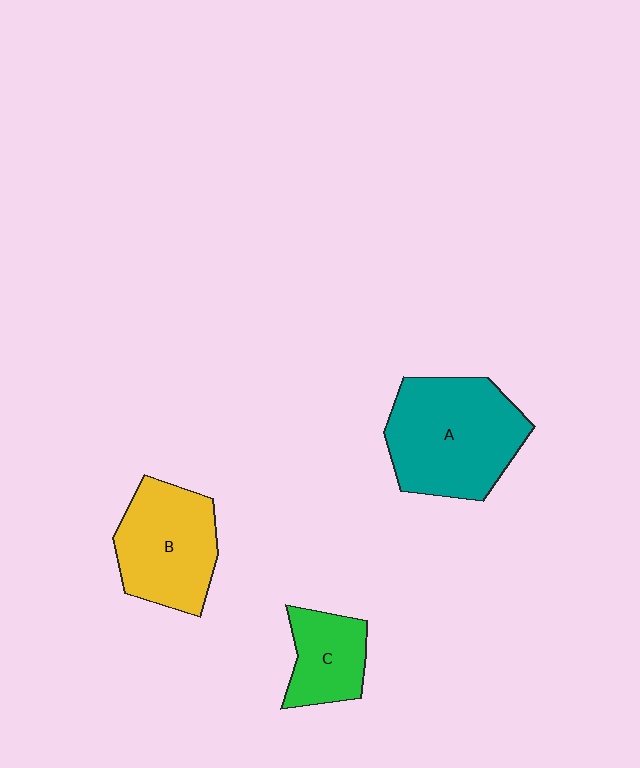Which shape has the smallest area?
Shape C (green).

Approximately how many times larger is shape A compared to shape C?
Approximately 2.1 times.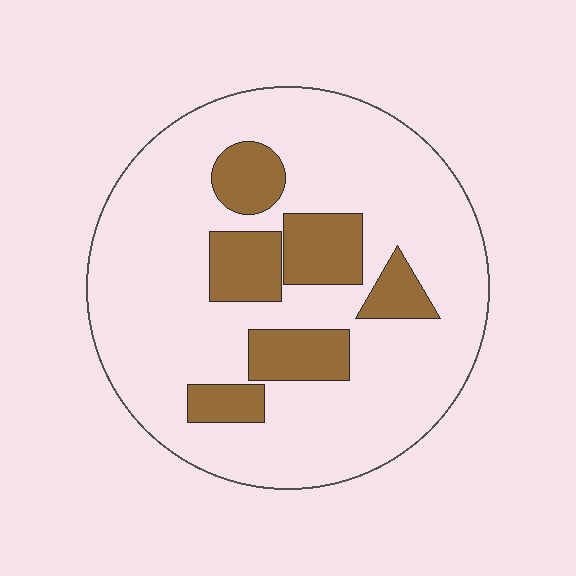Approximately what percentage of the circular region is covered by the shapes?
Approximately 20%.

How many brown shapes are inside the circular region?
6.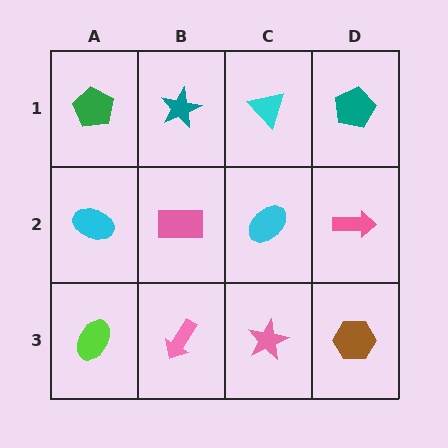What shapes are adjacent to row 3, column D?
A pink arrow (row 2, column D), a pink star (row 3, column C).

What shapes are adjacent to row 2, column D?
A teal pentagon (row 1, column D), a brown hexagon (row 3, column D), a cyan ellipse (row 2, column C).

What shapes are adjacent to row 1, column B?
A pink rectangle (row 2, column B), a green pentagon (row 1, column A), a cyan triangle (row 1, column C).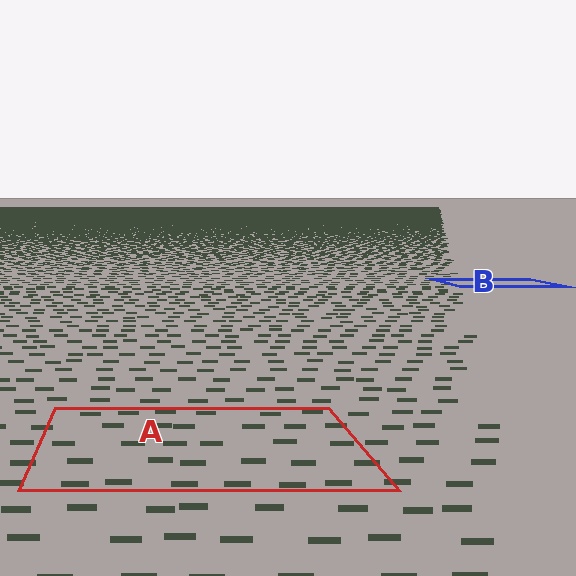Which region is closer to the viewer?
Region A is closer. The texture elements there are larger and more spread out.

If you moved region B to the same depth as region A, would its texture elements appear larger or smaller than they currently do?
They would appear larger. At a closer depth, the same texture elements are projected at a bigger on-screen size.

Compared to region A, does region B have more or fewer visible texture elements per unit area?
Region B has more texture elements per unit area — they are packed more densely because it is farther away.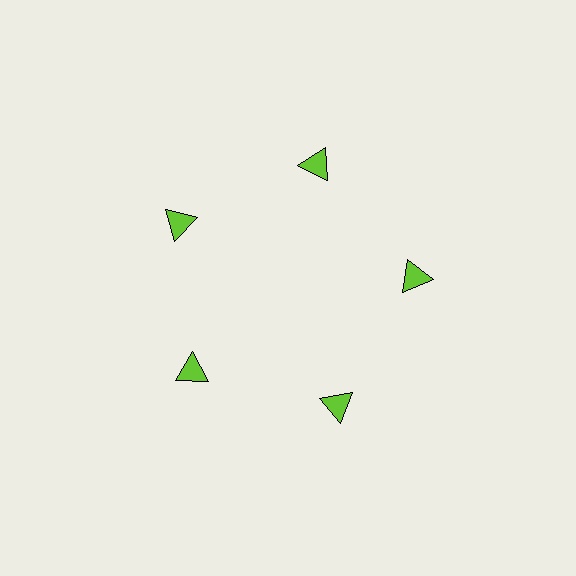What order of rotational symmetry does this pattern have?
This pattern has 5-fold rotational symmetry.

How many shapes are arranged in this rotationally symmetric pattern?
There are 5 shapes, arranged in 5 groups of 1.